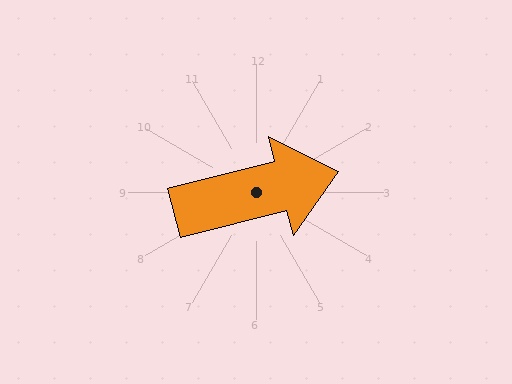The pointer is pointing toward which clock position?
Roughly 3 o'clock.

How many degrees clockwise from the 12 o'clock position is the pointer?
Approximately 76 degrees.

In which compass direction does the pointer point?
East.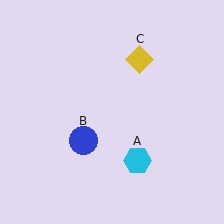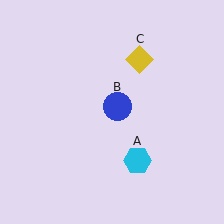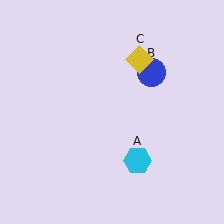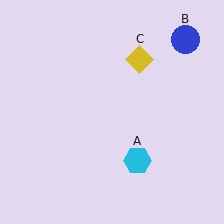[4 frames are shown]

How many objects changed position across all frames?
1 object changed position: blue circle (object B).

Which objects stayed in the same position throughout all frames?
Cyan hexagon (object A) and yellow diamond (object C) remained stationary.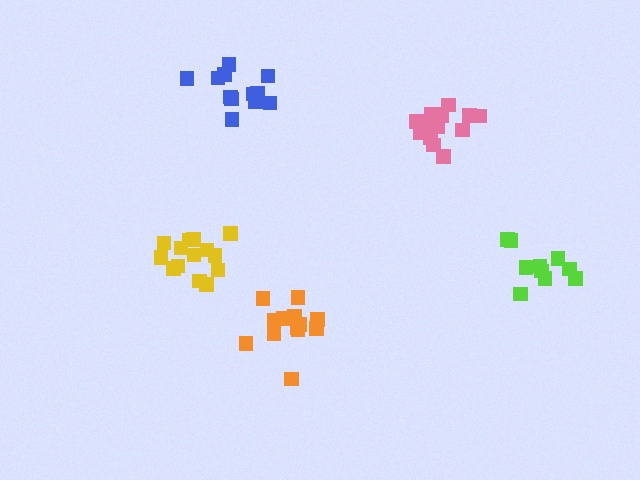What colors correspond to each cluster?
The clusters are colored: yellow, orange, lime, blue, pink.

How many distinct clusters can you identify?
There are 5 distinct clusters.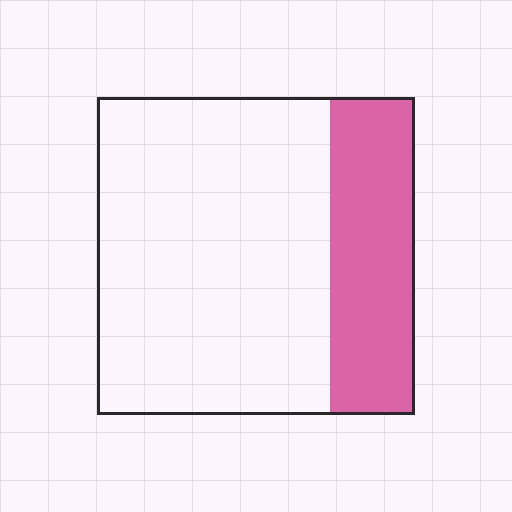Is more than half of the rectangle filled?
No.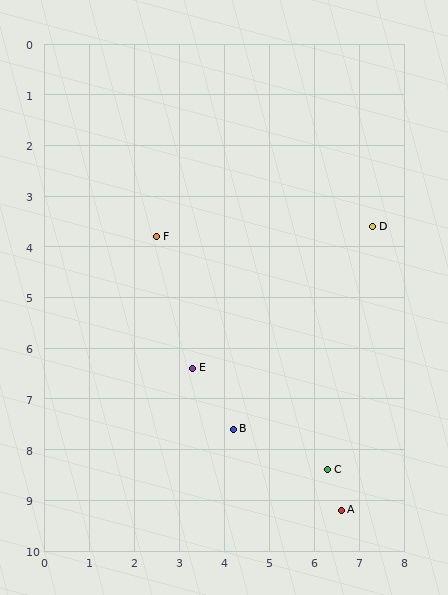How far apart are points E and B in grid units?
Points E and B are about 1.5 grid units apart.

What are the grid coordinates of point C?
Point C is at approximately (6.3, 8.4).